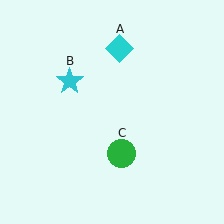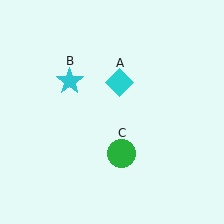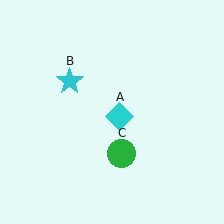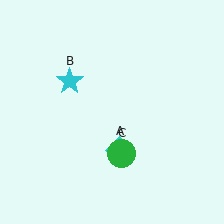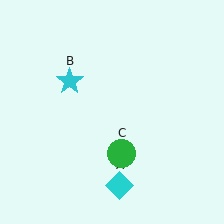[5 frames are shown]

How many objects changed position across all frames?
1 object changed position: cyan diamond (object A).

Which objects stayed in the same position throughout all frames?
Cyan star (object B) and green circle (object C) remained stationary.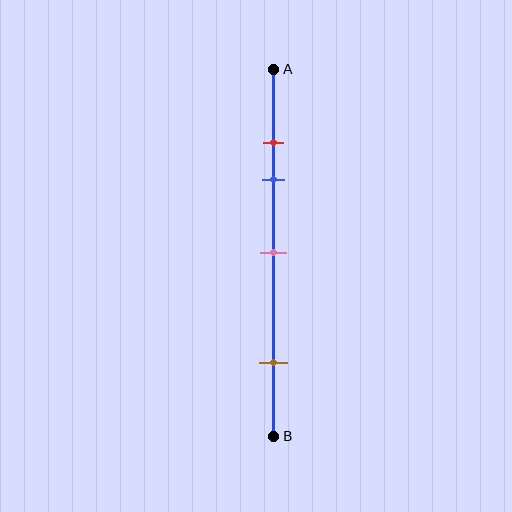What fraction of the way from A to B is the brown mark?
The brown mark is approximately 80% (0.8) of the way from A to B.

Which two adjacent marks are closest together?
The red and blue marks are the closest adjacent pair.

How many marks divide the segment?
There are 4 marks dividing the segment.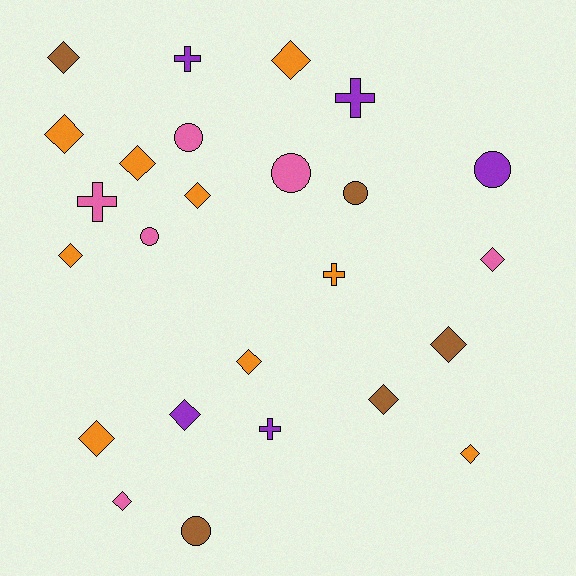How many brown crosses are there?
There are no brown crosses.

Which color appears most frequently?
Orange, with 9 objects.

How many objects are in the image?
There are 25 objects.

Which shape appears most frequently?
Diamond, with 14 objects.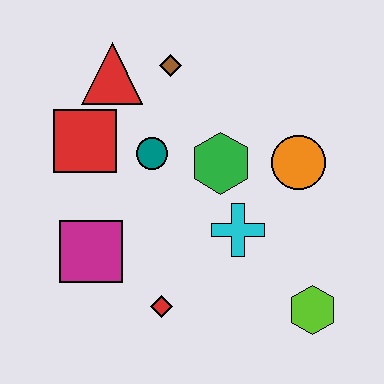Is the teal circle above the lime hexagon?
Yes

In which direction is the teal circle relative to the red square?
The teal circle is to the right of the red square.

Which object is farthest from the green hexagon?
The lime hexagon is farthest from the green hexagon.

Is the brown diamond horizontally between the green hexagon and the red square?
Yes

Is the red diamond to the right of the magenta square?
Yes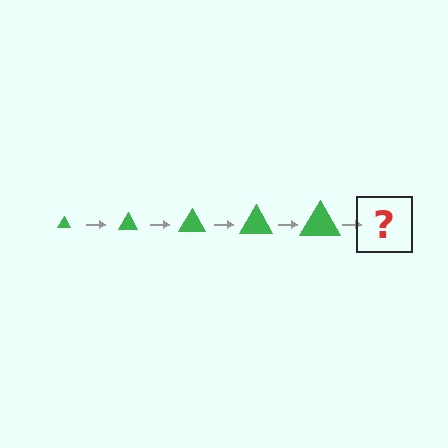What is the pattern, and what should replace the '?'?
The pattern is that the triangle gets progressively larger each step. The '?' should be a green triangle, larger than the previous one.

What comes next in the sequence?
The next element should be a green triangle, larger than the previous one.